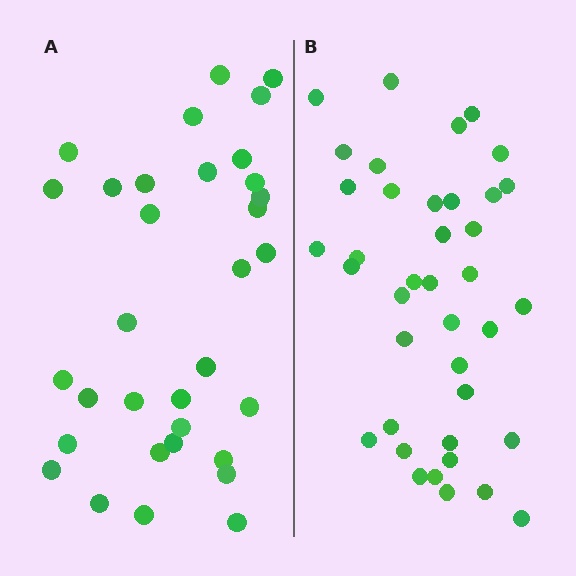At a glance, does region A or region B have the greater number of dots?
Region B (the right region) has more dots.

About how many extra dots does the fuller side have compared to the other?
Region B has about 6 more dots than region A.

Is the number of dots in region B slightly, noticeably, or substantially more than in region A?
Region B has only slightly more — the two regions are fairly close. The ratio is roughly 1.2 to 1.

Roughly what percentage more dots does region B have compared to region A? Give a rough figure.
About 20% more.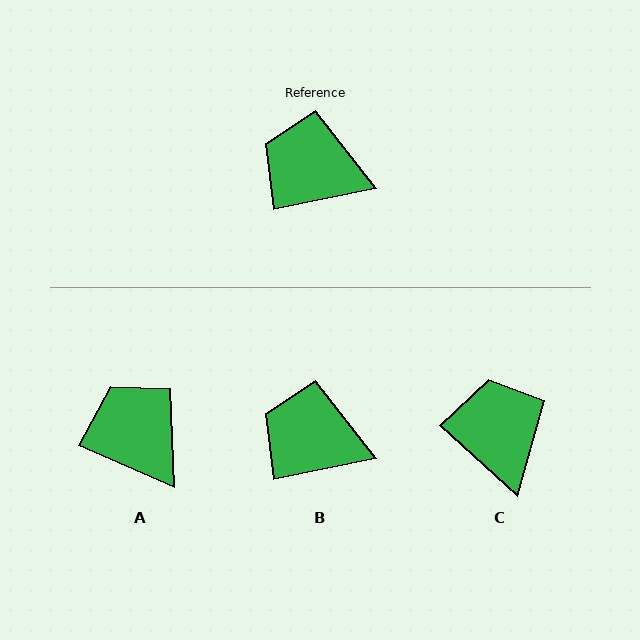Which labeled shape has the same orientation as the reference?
B.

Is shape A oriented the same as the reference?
No, it is off by about 35 degrees.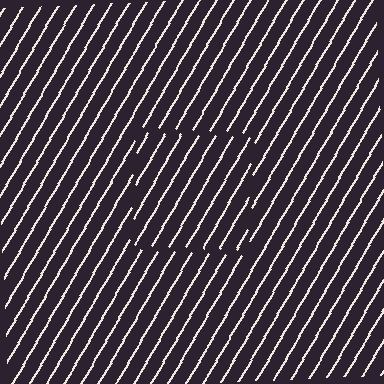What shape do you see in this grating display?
An illusory square. The interior of the shape contains the same grating, shifted by half a period — the contour is defined by the phase discontinuity where line-ends from the inner and outer gratings abut.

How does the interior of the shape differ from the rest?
The interior of the shape contains the same grating, shifted by half a period — the contour is defined by the phase discontinuity where line-ends from the inner and outer gratings abut.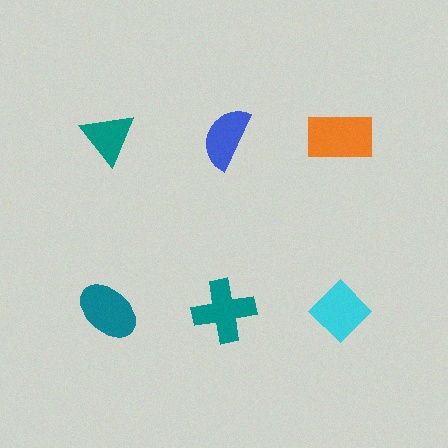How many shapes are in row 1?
3 shapes.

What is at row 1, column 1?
A teal triangle.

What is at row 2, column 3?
A cyan diamond.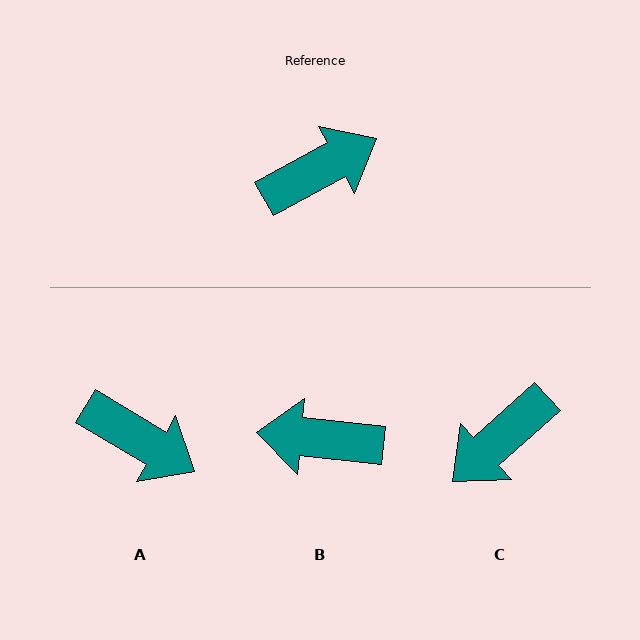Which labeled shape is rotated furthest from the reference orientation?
C, about 166 degrees away.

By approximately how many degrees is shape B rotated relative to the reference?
Approximately 146 degrees counter-clockwise.